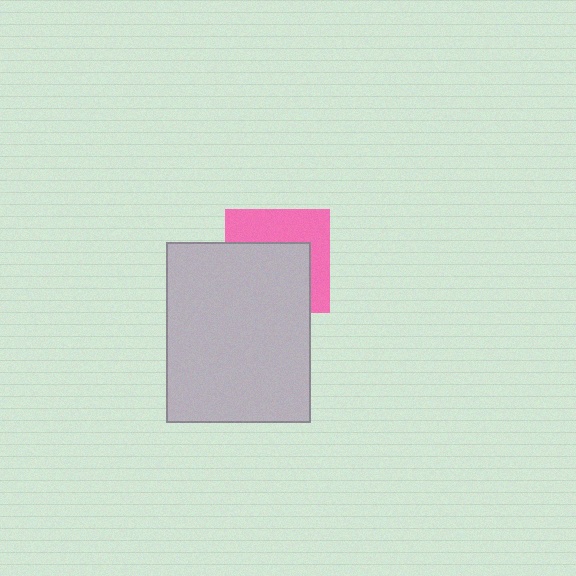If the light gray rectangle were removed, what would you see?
You would see the complete pink square.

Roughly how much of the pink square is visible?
A small part of it is visible (roughly 43%).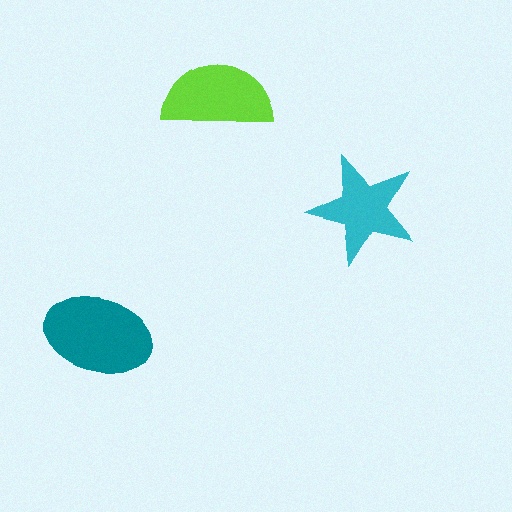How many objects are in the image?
There are 3 objects in the image.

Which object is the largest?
The teal ellipse.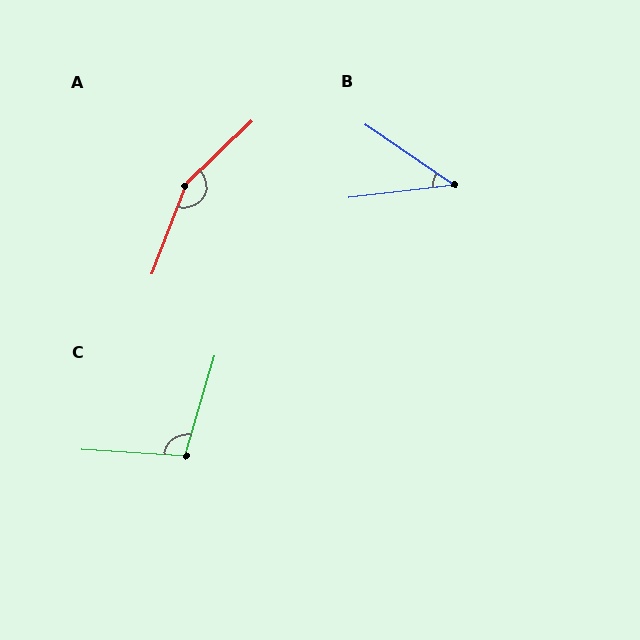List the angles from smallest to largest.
B (42°), C (103°), A (155°).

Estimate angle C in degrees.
Approximately 103 degrees.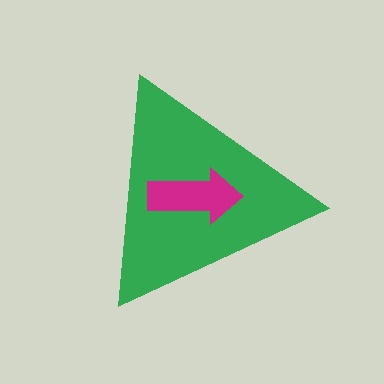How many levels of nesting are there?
2.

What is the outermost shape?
The green triangle.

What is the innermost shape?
The magenta arrow.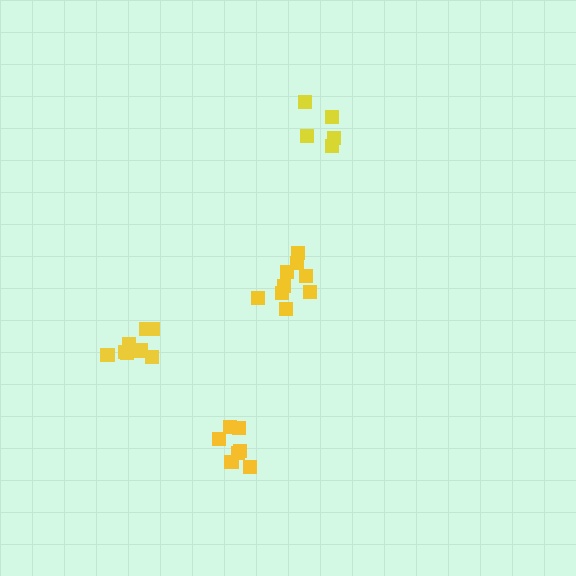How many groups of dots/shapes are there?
There are 4 groups.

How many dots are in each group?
Group 1: 5 dots, Group 2: 9 dots, Group 3: 8 dots, Group 4: 7 dots (29 total).